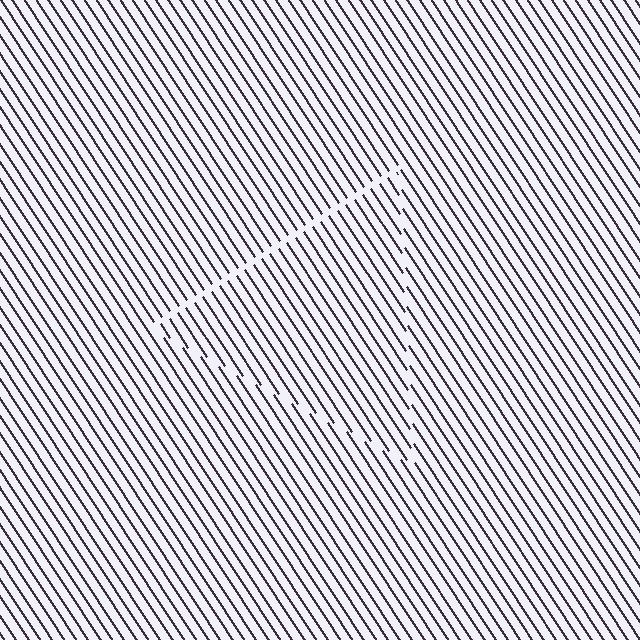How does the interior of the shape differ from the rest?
The interior of the shape contains the same grating, shifted by half a period — the contour is defined by the phase discontinuity where line-ends from the inner and outer gratings abut.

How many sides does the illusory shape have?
3 sides — the line-ends trace a triangle.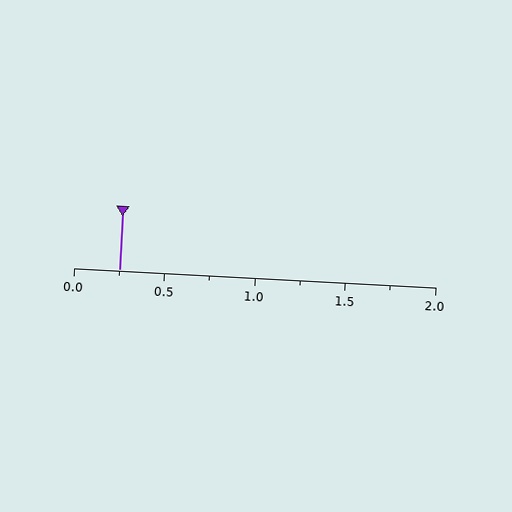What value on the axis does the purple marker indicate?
The marker indicates approximately 0.25.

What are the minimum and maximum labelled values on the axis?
The axis runs from 0.0 to 2.0.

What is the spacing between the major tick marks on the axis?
The major ticks are spaced 0.5 apart.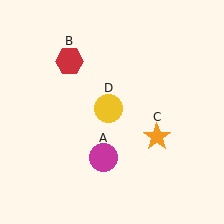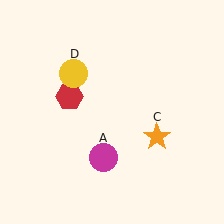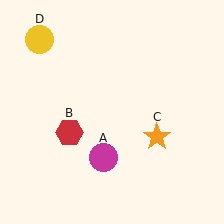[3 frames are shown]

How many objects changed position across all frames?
2 objects changed position: red hexagon (object B), yellow circle (object D).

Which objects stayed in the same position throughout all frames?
Magenta circle (object A) and orange star (object C) remained stationary.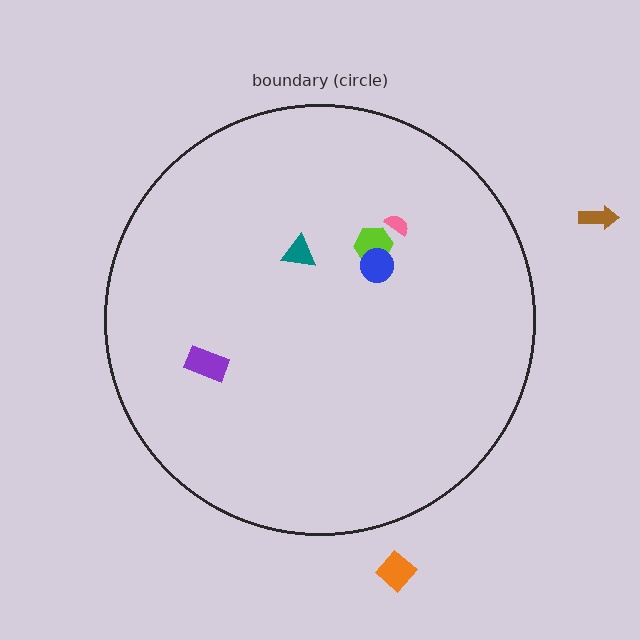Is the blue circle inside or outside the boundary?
Inside.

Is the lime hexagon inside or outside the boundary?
Inside.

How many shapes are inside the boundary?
5 inside, 2 outside.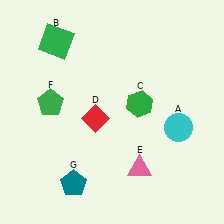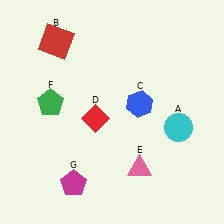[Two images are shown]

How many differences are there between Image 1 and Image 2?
There are 3 differences between the two images.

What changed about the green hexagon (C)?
In Image 1, C is green. In Image 2, it changed to blue.